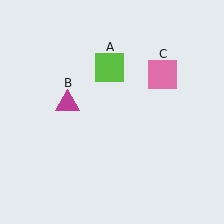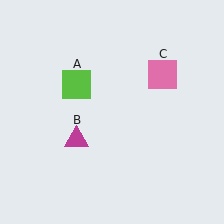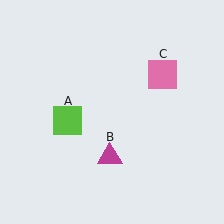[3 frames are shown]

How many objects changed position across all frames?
2 objects changed position: lime square (object A), magenta triangle (object B).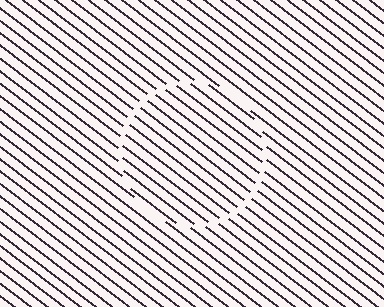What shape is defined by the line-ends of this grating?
An illusory circle. The interior of the shape contains the same grating, shifted by half a period — the contour is defined by the phase discontinuity where line-ends from the inner and outer gratings abut.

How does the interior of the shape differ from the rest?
The interior of the shape contains the same grating, shifted by half a period — the contour is defined by the phase discontinuity where line-ends from the inner and outer gratings abut.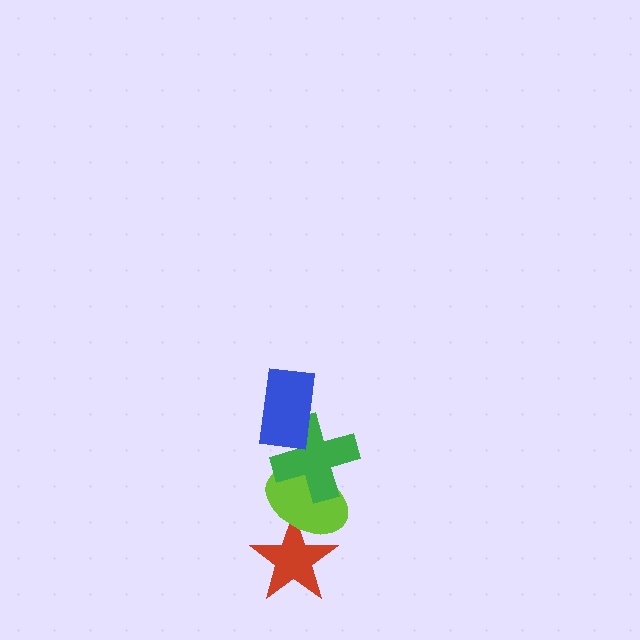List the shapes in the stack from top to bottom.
From top to bottom: the blue rectangle, the green cross, the lime ellipse, the red star.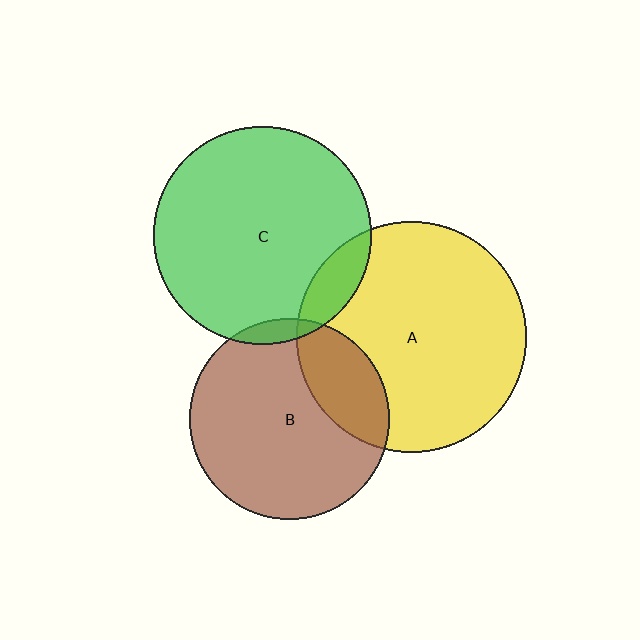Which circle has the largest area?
Circle A (yellow).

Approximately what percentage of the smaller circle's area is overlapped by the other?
Approximately 10%.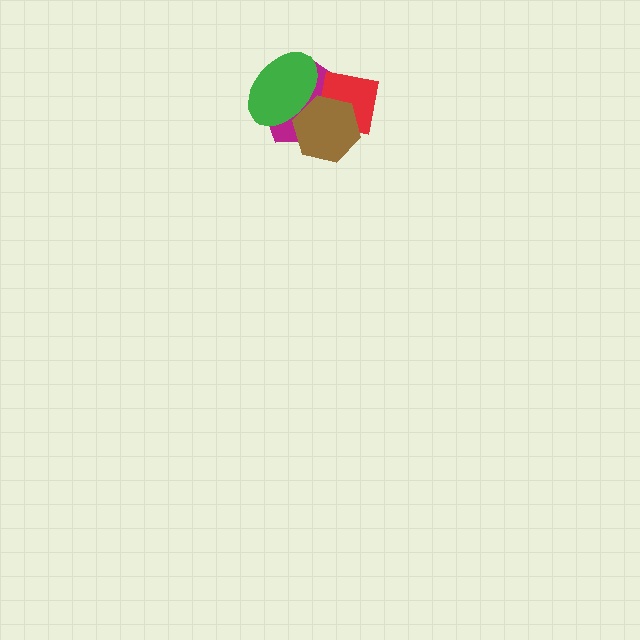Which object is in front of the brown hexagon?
The green ellipse is in front of the brown hexagon.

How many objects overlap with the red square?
3 objects overlap with the red square.